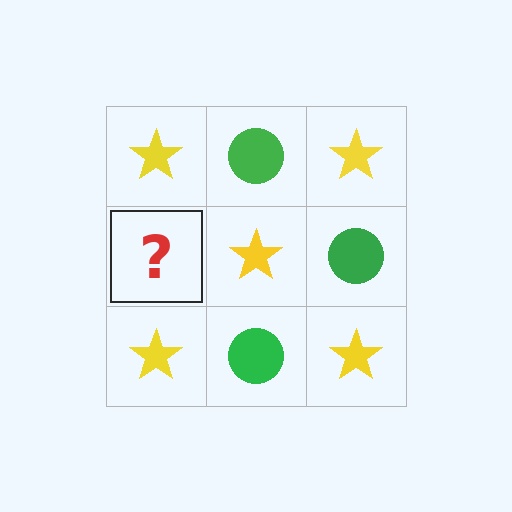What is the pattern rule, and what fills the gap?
The rule is that it alternates yellow star and green circle in a checkerboard pattern. The gap should be filled with a green circle.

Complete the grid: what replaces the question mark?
The question mark should be replaced with a green circle.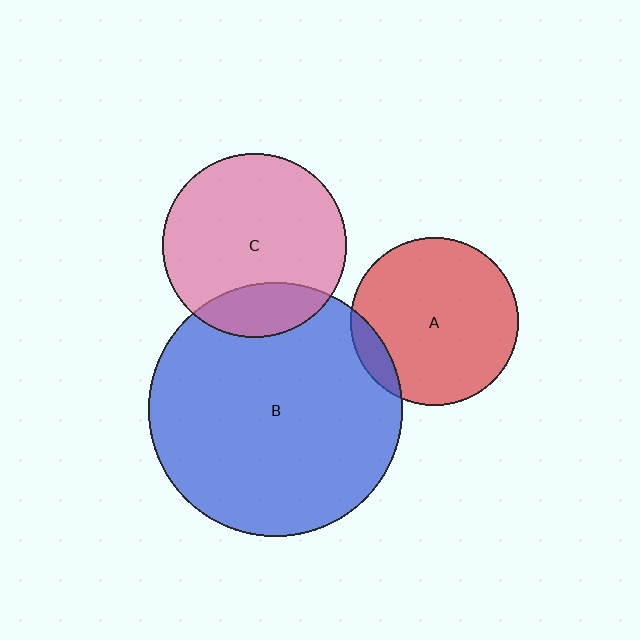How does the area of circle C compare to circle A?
Approximately 1.2 times.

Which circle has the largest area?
Circle B (blue).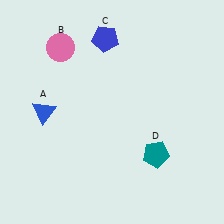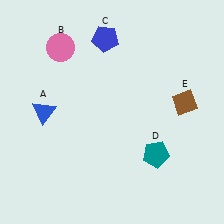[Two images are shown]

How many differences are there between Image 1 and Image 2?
There is 1 difference between the two images.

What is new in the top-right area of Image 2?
A brown diamond (E) was added in the top-right area of Image 2.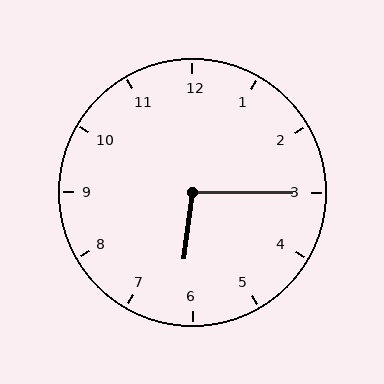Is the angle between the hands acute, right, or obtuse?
It is obtuse.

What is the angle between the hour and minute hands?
Approximately 98 degrees.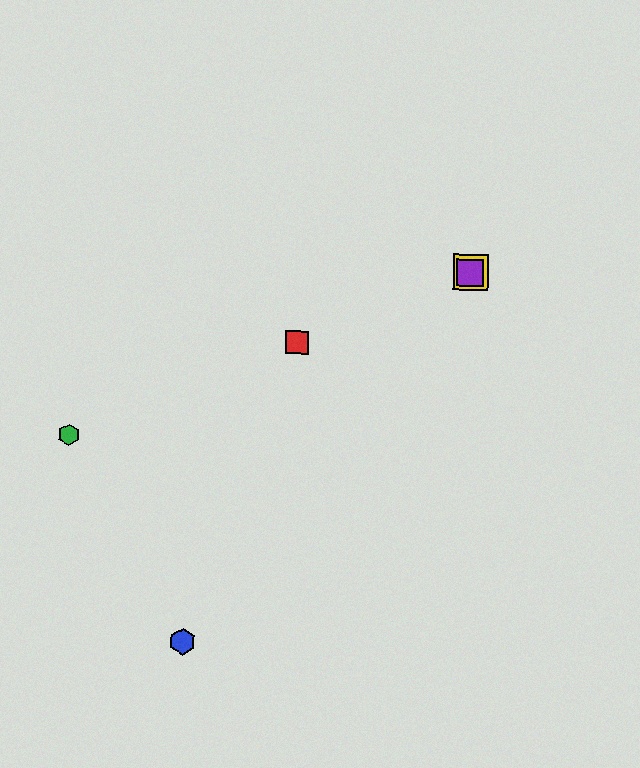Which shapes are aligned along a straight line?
The red square, the green hexagon, the yellow square, the purple square are aligned along a straight line.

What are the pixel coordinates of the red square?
The red square is at (297, 343).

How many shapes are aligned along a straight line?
4 shapes (the red square, the green hexagon, the yellow square, the purple square) are aligned along a straight line.